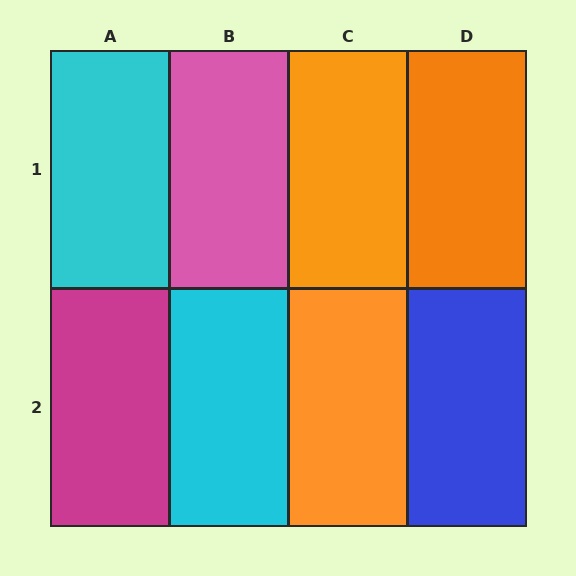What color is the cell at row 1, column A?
Cyan.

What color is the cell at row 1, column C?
Orange.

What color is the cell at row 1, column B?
Pink.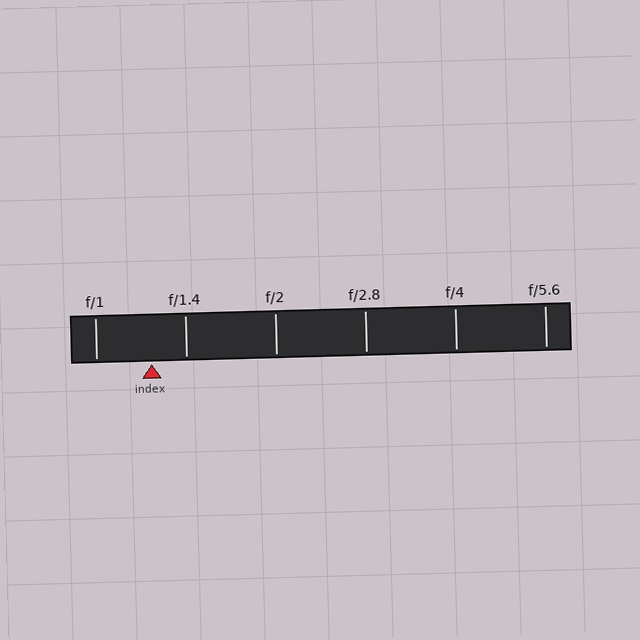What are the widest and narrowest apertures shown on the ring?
The widest aperture shown is f/1 and the narrowest is f/5.6.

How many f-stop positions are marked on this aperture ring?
There are 6 f-stop positions marked.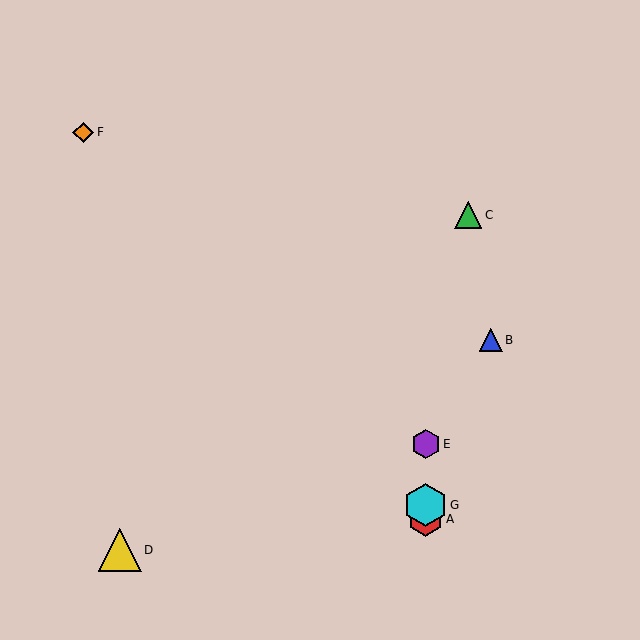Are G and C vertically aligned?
No, G is at x≈426 and C is at x≈468.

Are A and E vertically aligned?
Yes, both are at x≈426.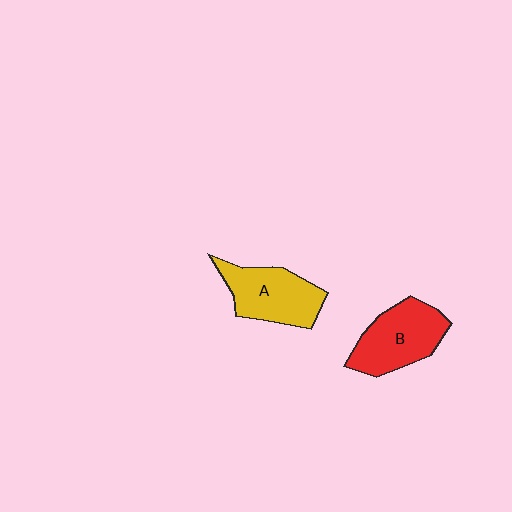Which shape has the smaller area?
Shape A (yellow).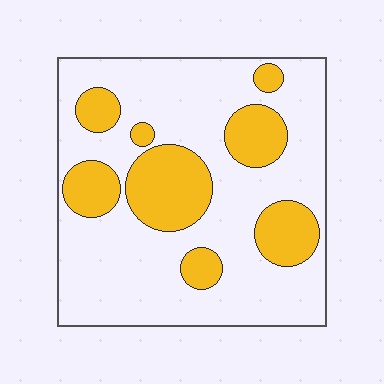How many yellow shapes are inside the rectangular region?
8.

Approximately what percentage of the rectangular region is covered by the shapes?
Approximately 25%.